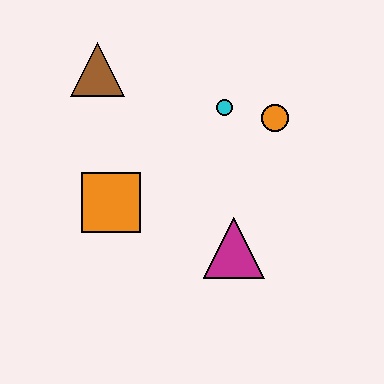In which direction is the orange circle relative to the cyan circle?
The orange circle is to the right of the cyan circle.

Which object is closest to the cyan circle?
The orange circle is closest to the cyan circle.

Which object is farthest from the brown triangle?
The magenta triangle is farthest from the brown triangle.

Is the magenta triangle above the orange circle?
No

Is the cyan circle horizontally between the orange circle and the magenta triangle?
No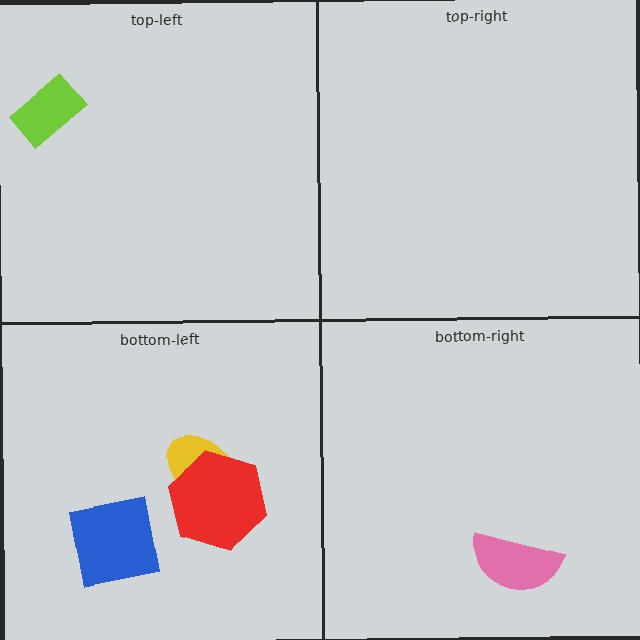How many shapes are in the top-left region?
1.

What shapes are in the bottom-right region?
The pink semicircle.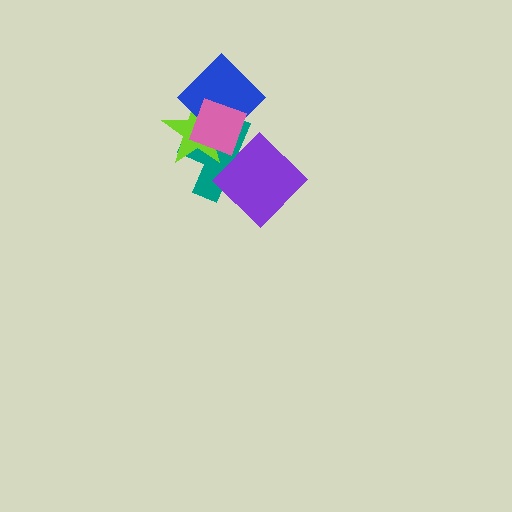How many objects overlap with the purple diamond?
1 object overlaps with the purple diamond.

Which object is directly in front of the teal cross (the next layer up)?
The lime star is directly in front of the teal cross.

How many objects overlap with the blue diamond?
3 objects overlap with the blue diamond.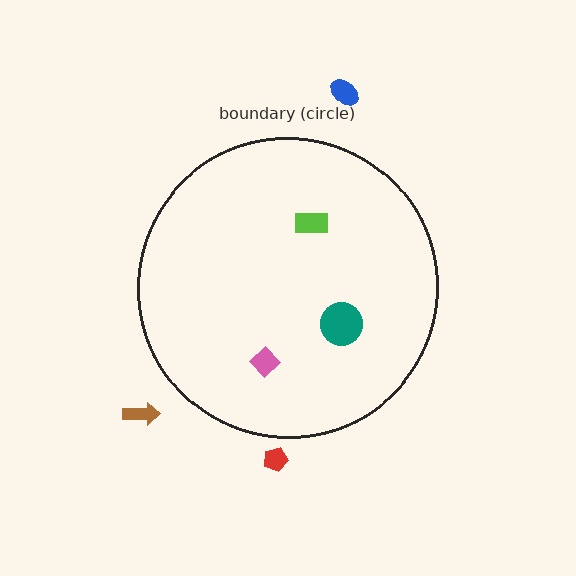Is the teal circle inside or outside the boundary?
Inside.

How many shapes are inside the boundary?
3 inside, 3 outside.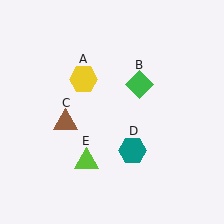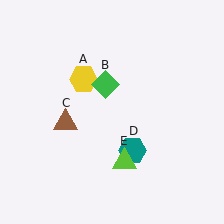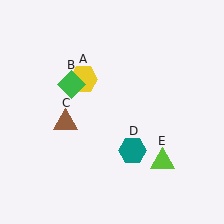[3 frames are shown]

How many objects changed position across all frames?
2 objects changed position: green diamond (object B), lime triangle (object E).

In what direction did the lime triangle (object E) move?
The lime triangle (object E) moved right.